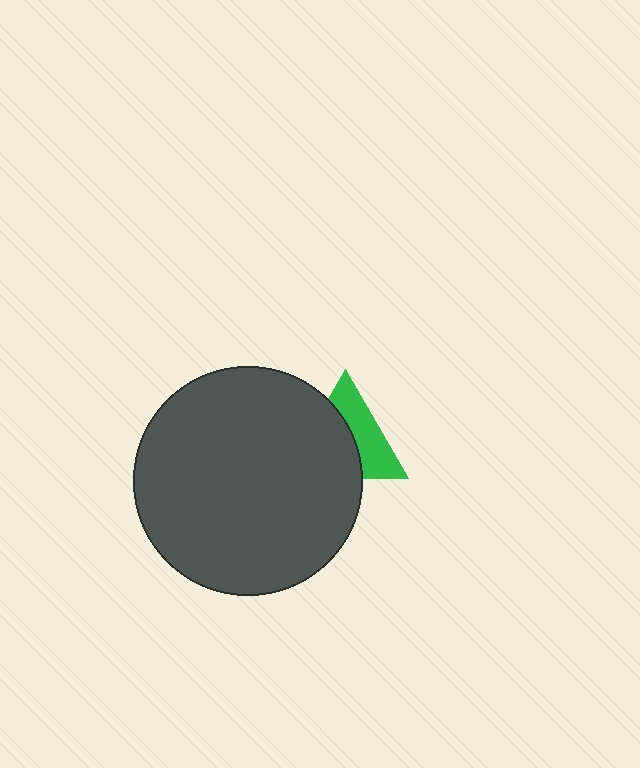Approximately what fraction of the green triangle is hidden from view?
Roughly 54% of the green triangle is hidden behind the dark gray circle.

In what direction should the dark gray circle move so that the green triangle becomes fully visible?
The dark gray circle should move left. That is the shortest direction to clear the overlap and leave the green triangle fully visible.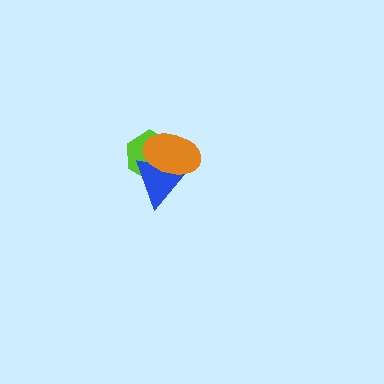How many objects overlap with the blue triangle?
2 objects overlap with the blue triangle.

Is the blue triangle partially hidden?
Yes, it is partially covered by another shape.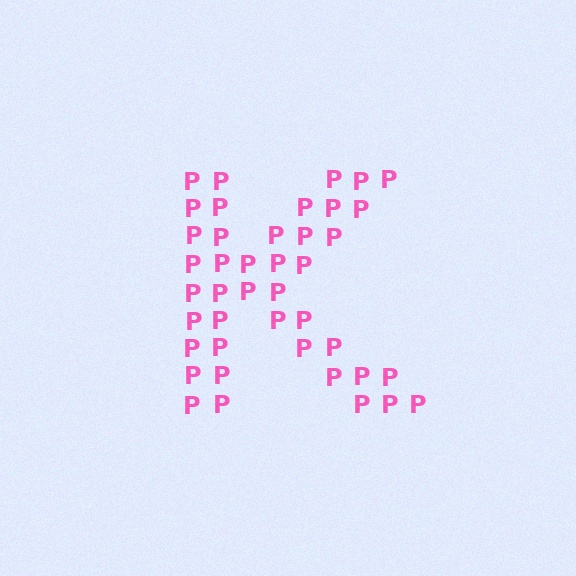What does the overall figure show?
The overall figure shows the letter K.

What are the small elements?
The small elements are letter P's.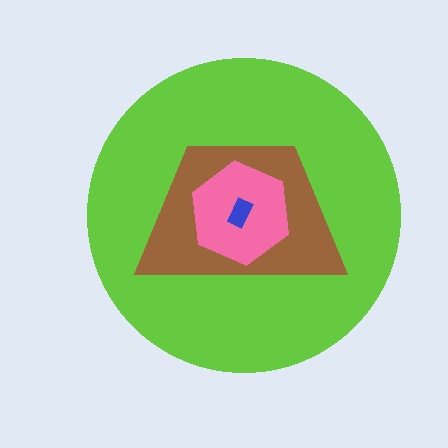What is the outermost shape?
The lime circle.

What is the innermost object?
The blue rectangle.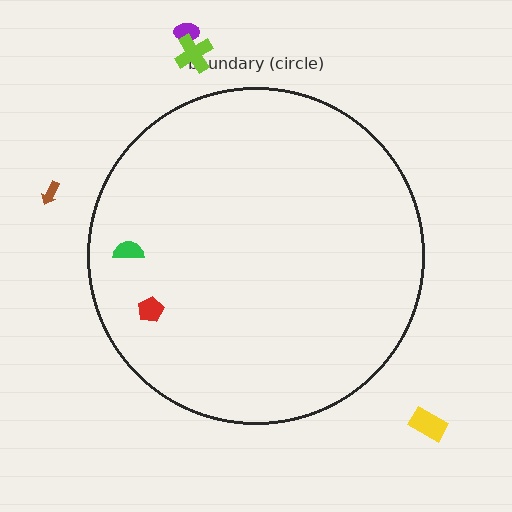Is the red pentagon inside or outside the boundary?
Inside.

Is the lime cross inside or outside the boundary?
Outside.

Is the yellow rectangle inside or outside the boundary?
Outside.